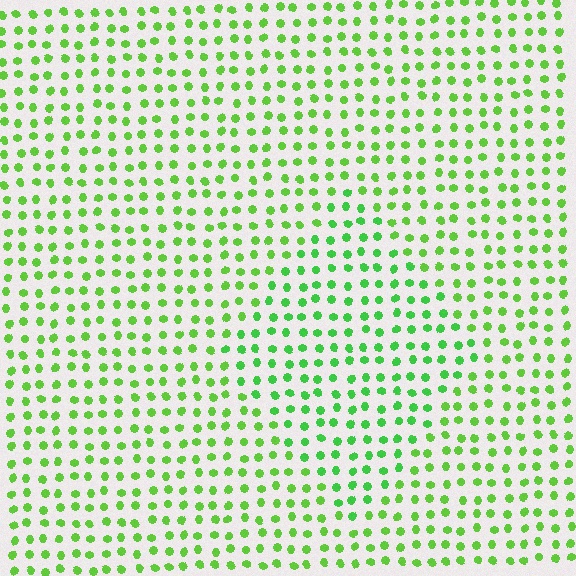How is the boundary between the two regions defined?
The boundary is defined purely by a slight shift in hue (about 19 degrees). Spacing, size, and orientation are identical on both sides.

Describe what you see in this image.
The image is filled with small lime elements in a uniform arrangement. A diamond-shaped region is visible where the elements are tinted to a slightly different hue, forming a subtle color boundary.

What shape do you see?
I see a diamond.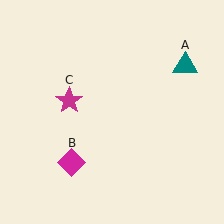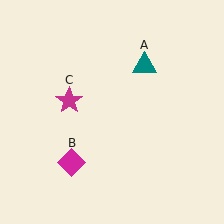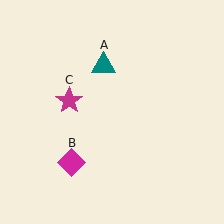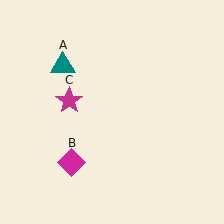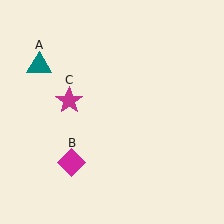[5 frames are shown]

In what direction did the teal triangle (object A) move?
The teal triangle (object A) moved left.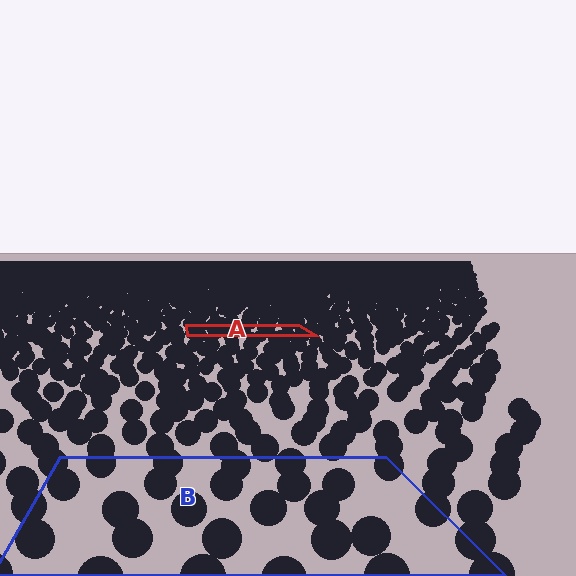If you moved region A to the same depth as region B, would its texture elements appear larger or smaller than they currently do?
They would appear larger. At a closer depth, the same texture elements are projected at a bigger on-screen size.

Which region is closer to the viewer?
Region B is closer. The texture elements there are larger and more spread out.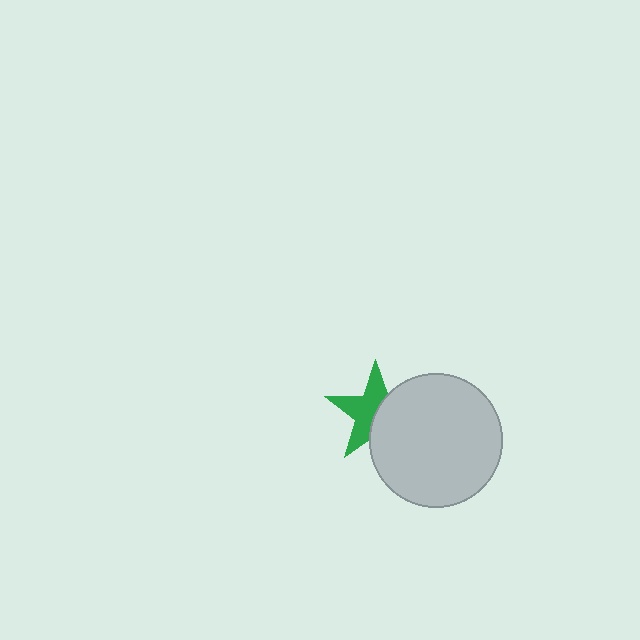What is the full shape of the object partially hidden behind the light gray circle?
The partially hidden object is a green star.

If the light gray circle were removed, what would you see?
You would see the complete green star.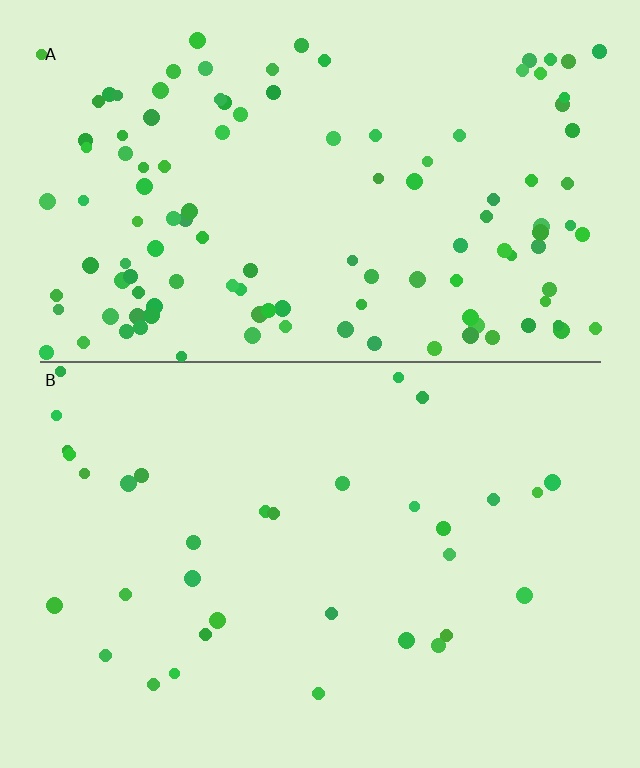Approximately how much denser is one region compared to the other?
Approximately 3.5× — region A over region B.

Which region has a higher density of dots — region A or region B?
A (the top).